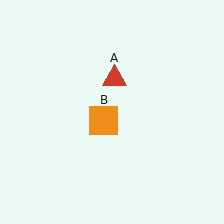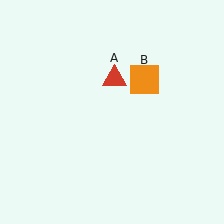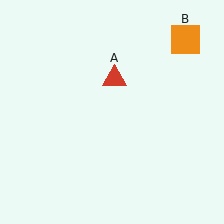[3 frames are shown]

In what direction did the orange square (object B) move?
The orange square (object B) moved up and to the right.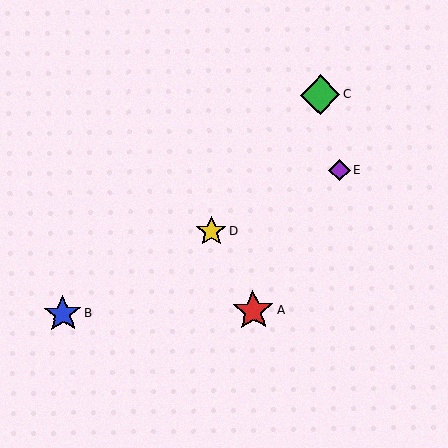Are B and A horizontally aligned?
Yes, both are at y≈314.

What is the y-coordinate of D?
Object D is at y≈232.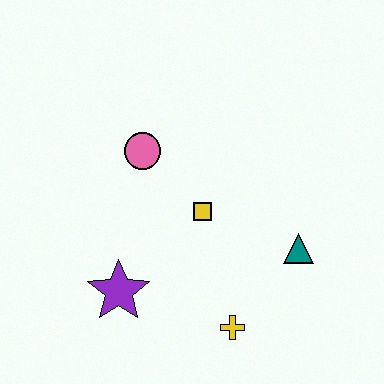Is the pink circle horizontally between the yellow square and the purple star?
Yes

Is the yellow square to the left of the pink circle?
No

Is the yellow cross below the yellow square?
Yes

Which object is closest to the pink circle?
The yellow square is closest to the pink circle.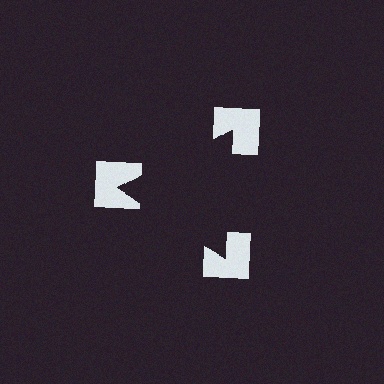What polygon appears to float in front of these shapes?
An illusory triangle — its edges are inferred from the aligned wedge cuts in the notched squares, not physically drawn.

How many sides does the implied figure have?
3 sides.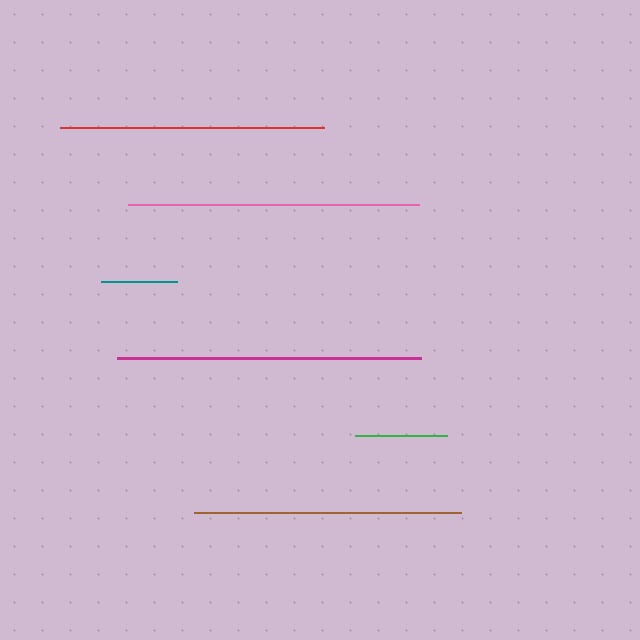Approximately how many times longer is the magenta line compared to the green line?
The magenta line is approximately 3.3 times the length of the green line.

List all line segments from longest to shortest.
From longest to shortest: magenta, pink, brown, red, green, teal.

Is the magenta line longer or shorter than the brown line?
The magenta line is longer than the brown line.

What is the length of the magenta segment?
The magenta segment is approximately 304 pixels long.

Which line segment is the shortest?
The teal line is the shortest at approximately 76 pixels.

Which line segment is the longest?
The magenta line is the longest at approximately 304 pixels.